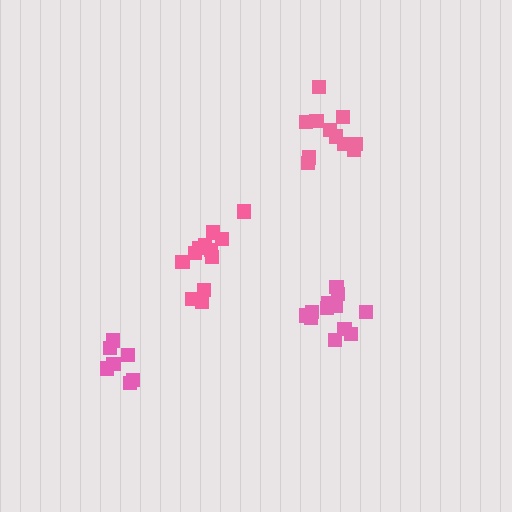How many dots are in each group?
Group 1: 7 dots, Group 2: 12 dots, Group 3: 11 dots, Group 4: 12 dots (42 total).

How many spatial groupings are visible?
There are 4 spatial groupings.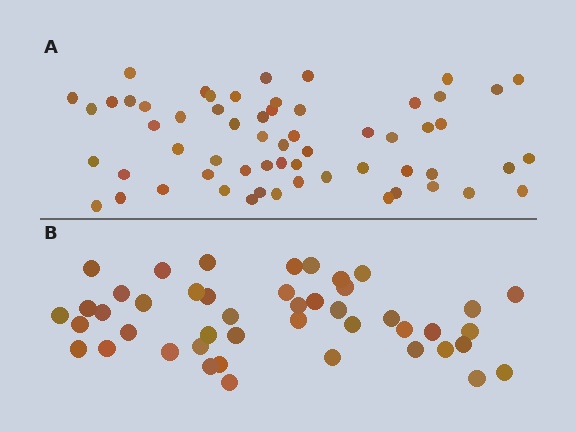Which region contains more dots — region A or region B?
Region A (the top region) has more dots.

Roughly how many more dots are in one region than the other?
Region A has approximately 15 more dots than region B.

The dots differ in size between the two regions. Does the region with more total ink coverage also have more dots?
No. Region B has more total ink coverage because its dots are larger, but region A actually contains more individual dots. Total area can be misleading — the number of items is what matters here.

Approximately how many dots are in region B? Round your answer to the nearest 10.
About 40 dots. (The exact count is 45, which rounds to 40.)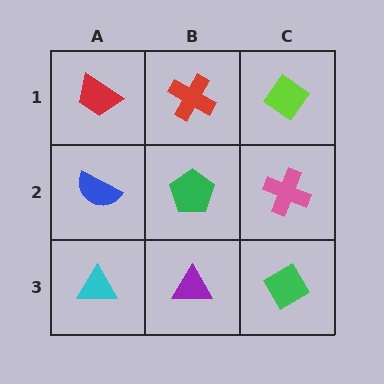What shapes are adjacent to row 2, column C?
A lime diamond (row 1, column C), a green diamond (row 3, column C), a green pentagon (row 2, column B).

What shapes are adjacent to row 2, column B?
A red cross (row 1, column B), a purple triangle (row 3, column B), a blue semicircle (row 2, column A), a pink cross (row 2, column C).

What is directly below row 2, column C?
A green diamond.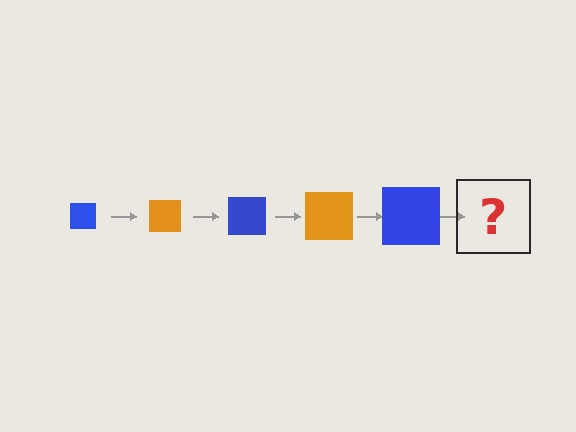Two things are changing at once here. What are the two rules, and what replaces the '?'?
The two rules are that the square grows larger each step and the color cycles through blue and orange. The '?' should be an orange square, larger than the previous one.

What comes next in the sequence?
The next element should be an orange square, larger than the previous one.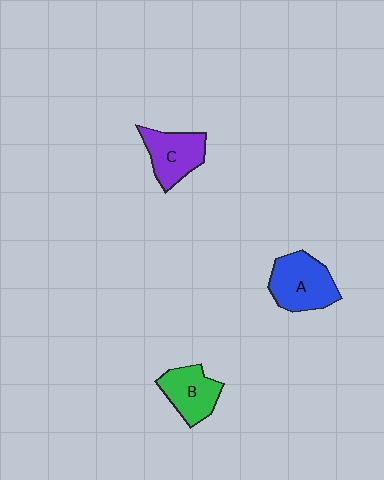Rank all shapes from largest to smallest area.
From largest to smallest: A (blue), C (purple), B (green).